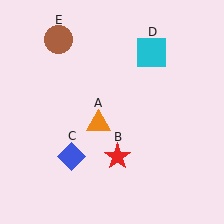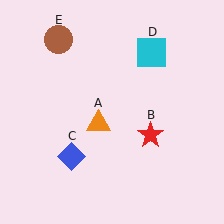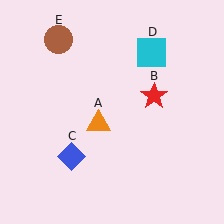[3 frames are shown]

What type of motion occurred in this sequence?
The red star (object B) rotated counterclockwise around the center of the scene.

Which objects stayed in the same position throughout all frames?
Orange triangle (object A) and blue diamond (object C) and cyan square (object D) and brown circle (object E) remained stationary.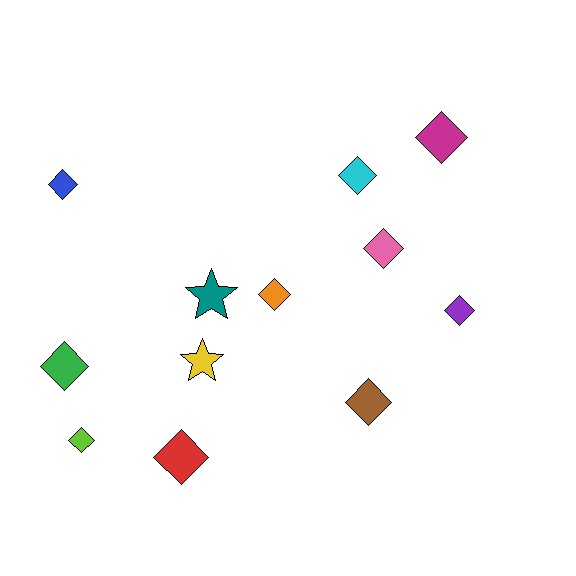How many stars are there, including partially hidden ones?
There are 2 stars.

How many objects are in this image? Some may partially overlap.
There are 12 objects.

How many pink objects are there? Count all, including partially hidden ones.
There is 1 pink object.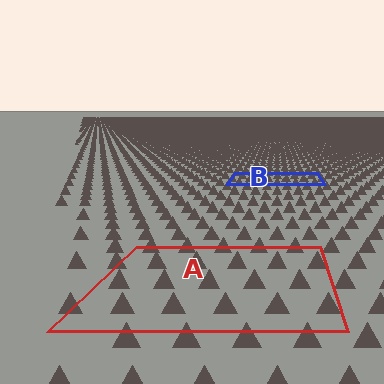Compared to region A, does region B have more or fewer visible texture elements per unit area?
Region B has more texture elements per unit area — they are packed more densely because it is farther away.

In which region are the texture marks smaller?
The texture marks are smaller in region B, because it is farther away.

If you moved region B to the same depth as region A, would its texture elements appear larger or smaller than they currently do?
They would appear larger. At a closer depth, the same texture elements are projected at a bigger on-screen size.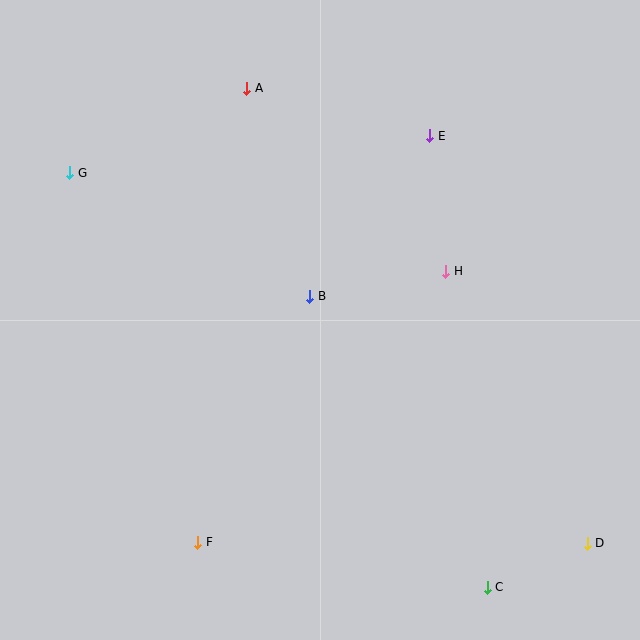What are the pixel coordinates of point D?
Point D is at (587, 543).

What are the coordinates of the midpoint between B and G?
The midpoint between B and G is at (190, 234).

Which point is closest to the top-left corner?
Point G is closest to the top-left corner.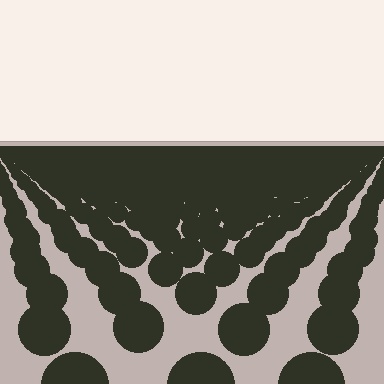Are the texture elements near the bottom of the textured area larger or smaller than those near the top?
Larger. Near the bottom, elements are closer to the viewer and appear at a bigger on-screen size.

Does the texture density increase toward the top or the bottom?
Density increases toward the top.